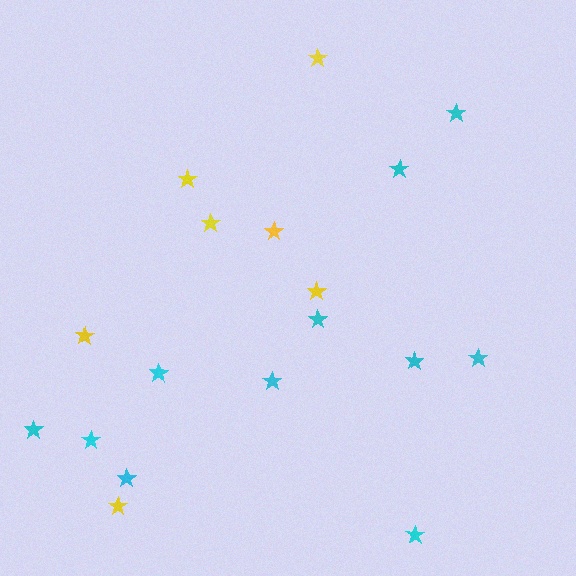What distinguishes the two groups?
There are 2 groups: one group of cyan stars (11) and one group of yellow stars (7).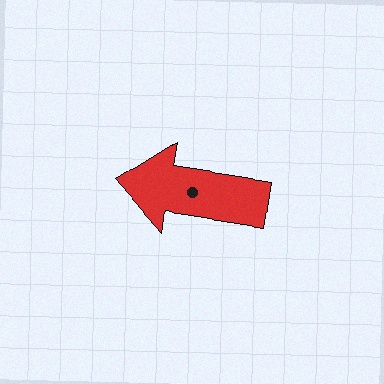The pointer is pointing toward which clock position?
Roughly 9 o'clock.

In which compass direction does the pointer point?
West.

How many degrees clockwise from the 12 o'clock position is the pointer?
Approximately 279 degrees.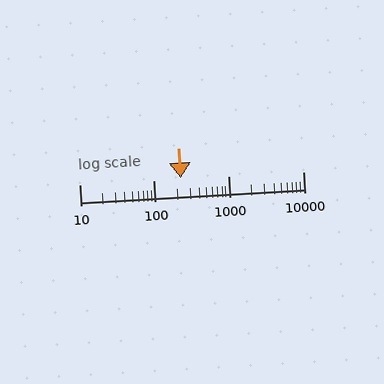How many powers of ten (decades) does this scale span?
The scale spans 3 decades, from 10 to 10000.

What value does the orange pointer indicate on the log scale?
The pointer indicates approximately 230.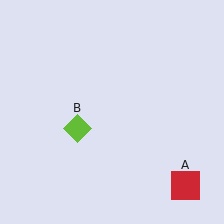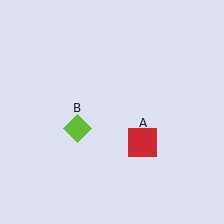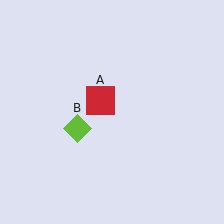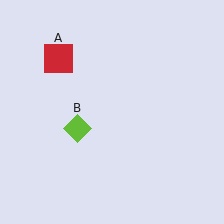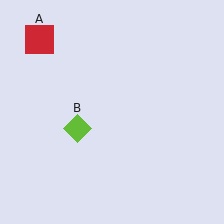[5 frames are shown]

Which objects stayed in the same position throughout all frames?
Lime diamond (object B) remained stationary.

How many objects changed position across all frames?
1 object changed position: red square (object A).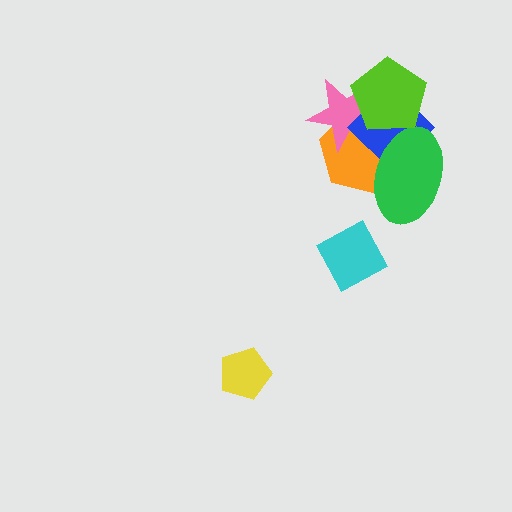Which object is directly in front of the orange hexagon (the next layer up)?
The pink star is directly in front of the orange hexagon.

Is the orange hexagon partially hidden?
Yes, it is partially covered by another shape.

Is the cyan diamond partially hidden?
No, no other shape covers it.